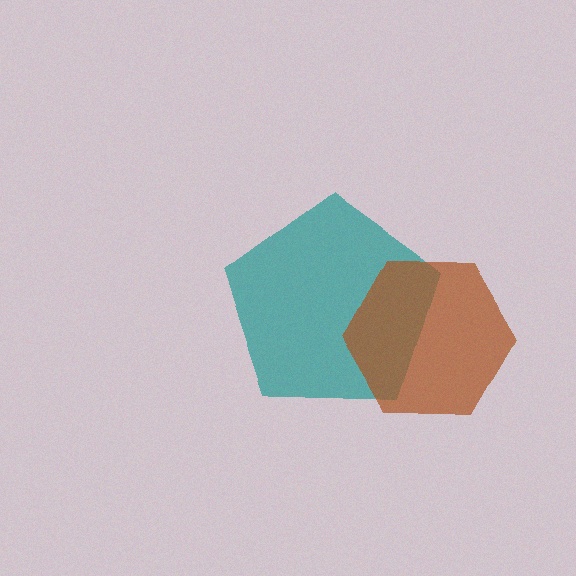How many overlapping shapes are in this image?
There are 2 overlapping shapes in the image.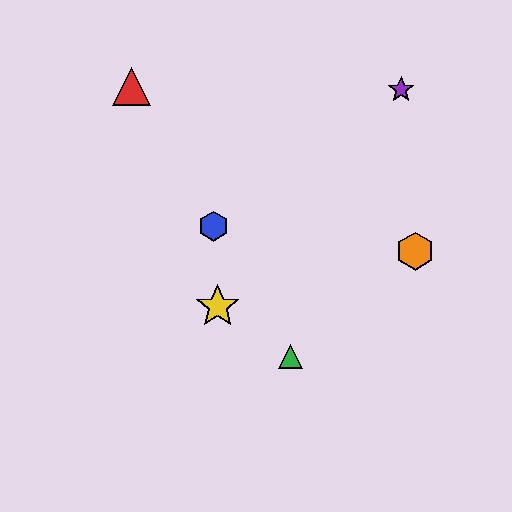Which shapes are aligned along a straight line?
The red triangle, the blue hexagon, the green triangle are aligned along a straight line.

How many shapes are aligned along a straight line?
3 shapes (the red triangle, the blue hexagon, the green triangle) are aligned along a straight line.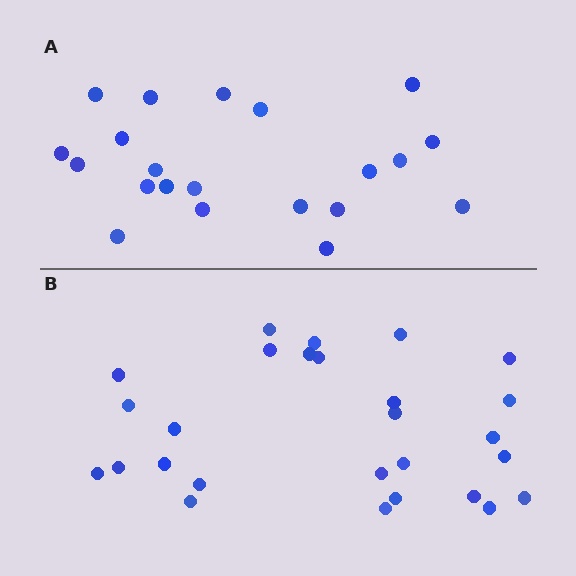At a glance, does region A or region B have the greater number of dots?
Region B (the bottom region) has more dots.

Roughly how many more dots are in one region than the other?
Region B has about 6 more dots than region A.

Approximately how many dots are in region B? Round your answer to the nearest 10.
About 30 dots. (The exact count is 27, which rounds to 30.)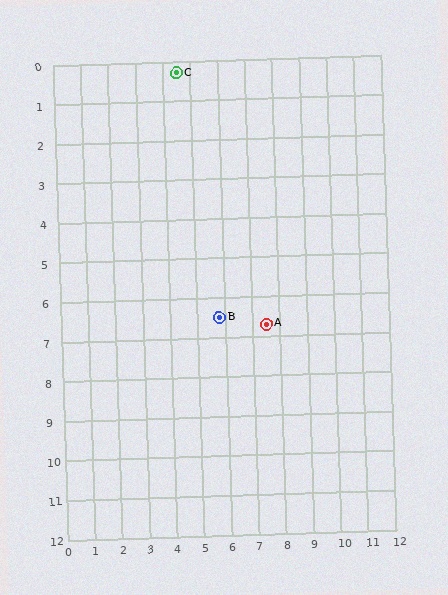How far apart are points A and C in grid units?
Points A and C are about 7.1 grid units apart.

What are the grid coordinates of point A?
Point A is at approximately (7.5, 6.7).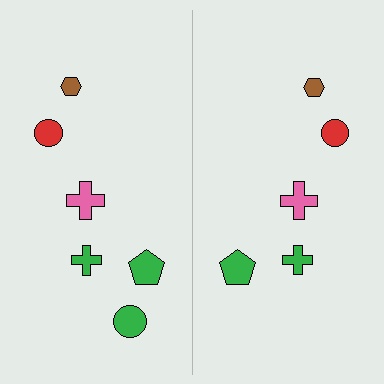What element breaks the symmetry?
A green circle is missing from the right side.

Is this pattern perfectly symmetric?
No, the pattern is not perfectly symmetric. A green circle is missing from the right side.